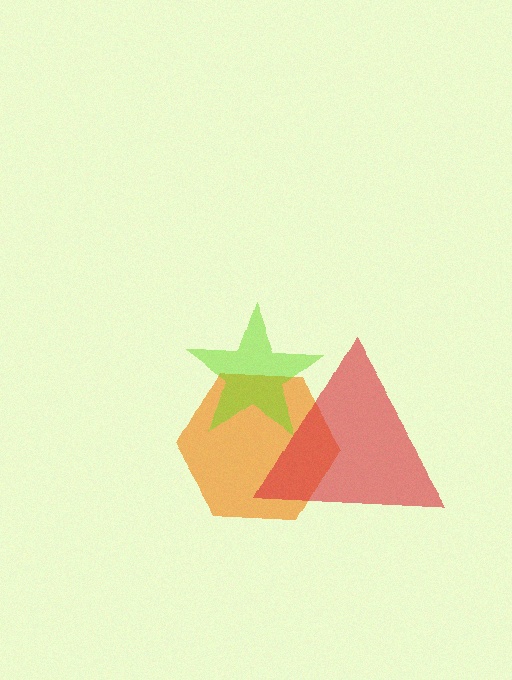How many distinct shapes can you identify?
There are 3 distinct shapes: an orange hexagon, a lime star, a red triangle.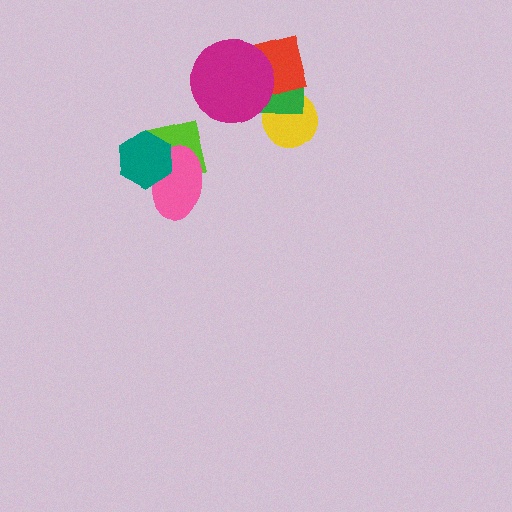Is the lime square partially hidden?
Yes, it is partially covered by another shape.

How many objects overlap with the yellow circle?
1 object overlaps with the yellow circle.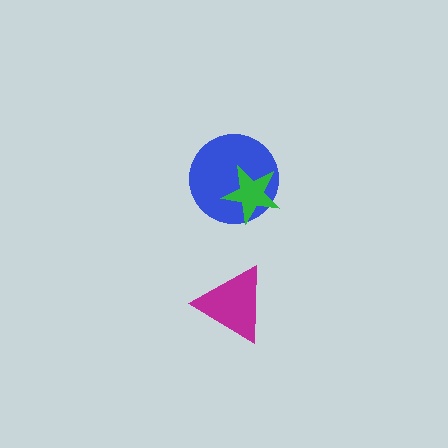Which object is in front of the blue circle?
The green star is in front of the blue circle.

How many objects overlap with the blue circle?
1 object overlaps with the blue circle.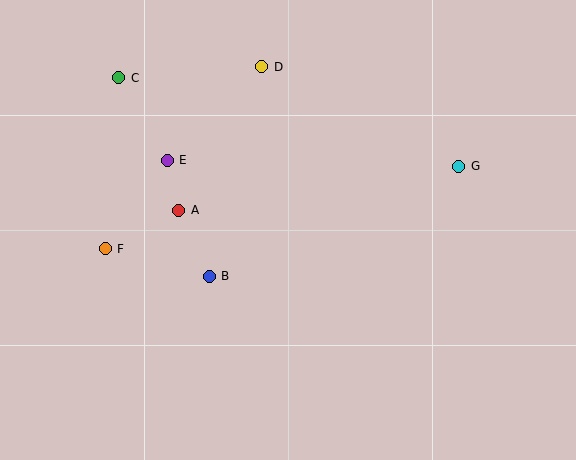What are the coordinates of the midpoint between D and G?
The midpoint between D and G is at (360, 117).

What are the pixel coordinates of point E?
Point E is at (167, 160).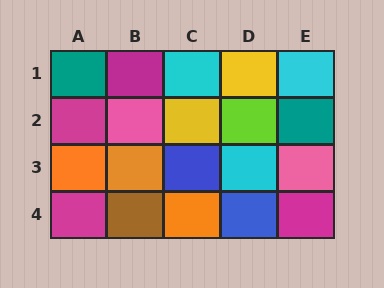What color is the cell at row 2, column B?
Pink.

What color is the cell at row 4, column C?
Orange.